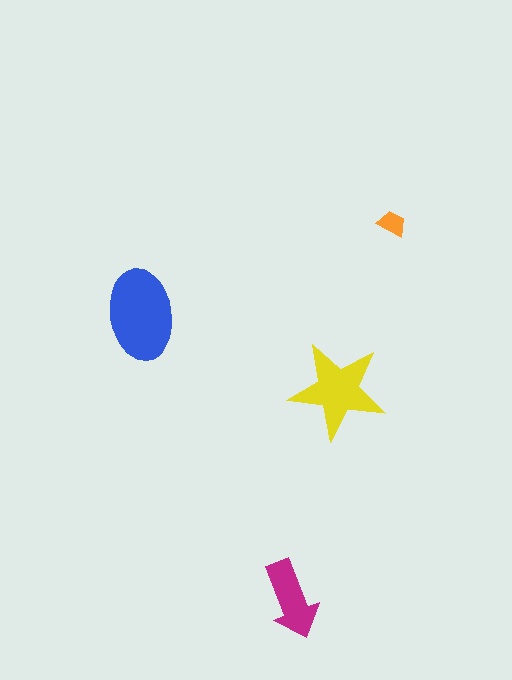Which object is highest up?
The orange trapezoid is topmost.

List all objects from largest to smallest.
The blue ellipse, the yellow star, the magenta arrow, the orange trapezoid.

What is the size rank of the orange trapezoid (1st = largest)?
4th.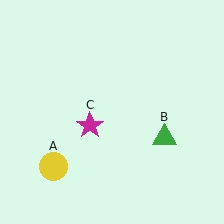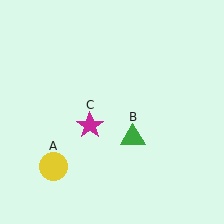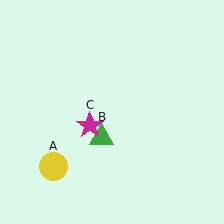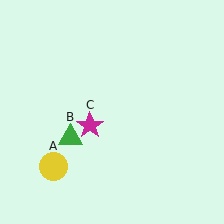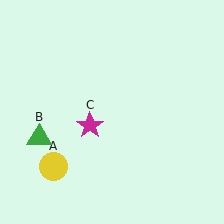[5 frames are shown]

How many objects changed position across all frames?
1 object changed position: green triangle (object B).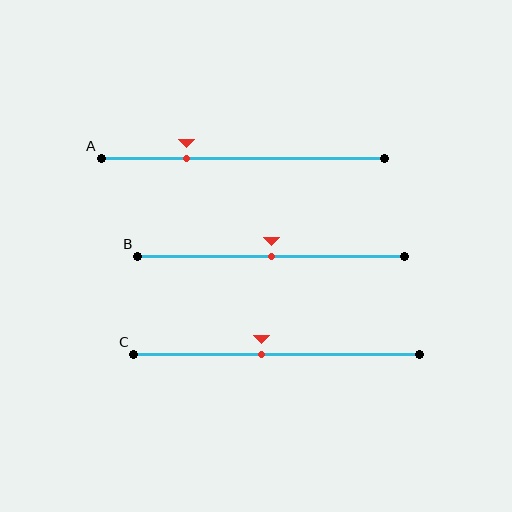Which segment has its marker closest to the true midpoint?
Segment B has its marker closest to the true midpoint.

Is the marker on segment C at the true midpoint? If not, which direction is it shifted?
No, the marker on segment C is shifted to the left by about 5% of the segment length.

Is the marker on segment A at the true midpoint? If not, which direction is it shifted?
No, the marker on segment A is shifted to the left by about 20% of the segment length.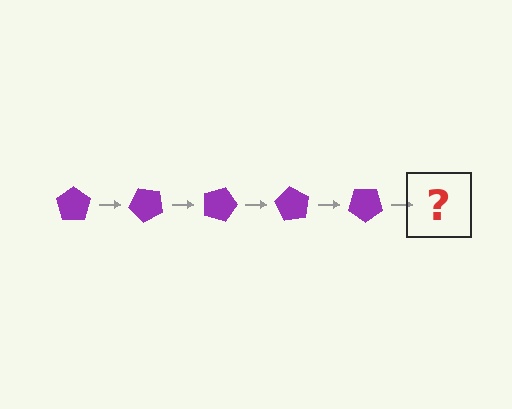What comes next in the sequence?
The next element should be a purple pentagon rotated 225 degrees.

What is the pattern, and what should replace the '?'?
The pattern is that the pentagon rotates 45 degrees each step. The '?' should be a purple pentagon rotated 225 degrees.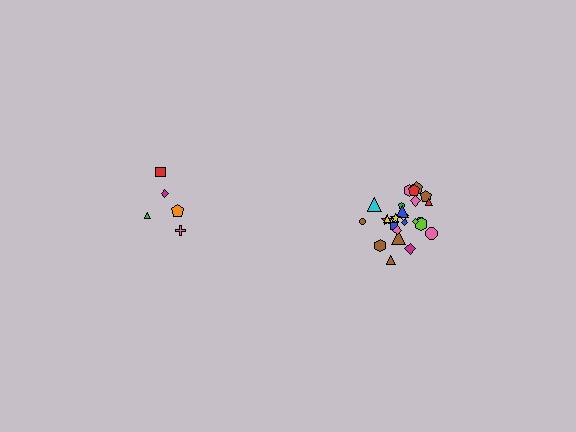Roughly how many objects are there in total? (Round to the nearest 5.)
Roughly 30 objects in total.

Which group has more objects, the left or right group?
The right group.